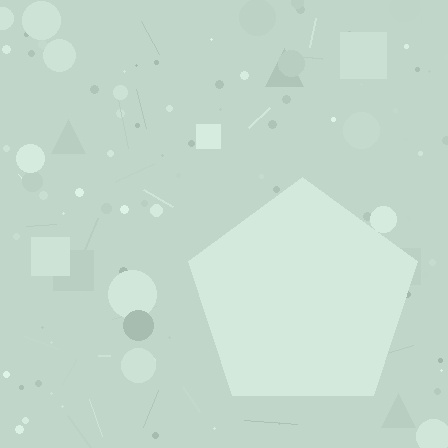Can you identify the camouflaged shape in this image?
The camouflaged shape is a pentagon.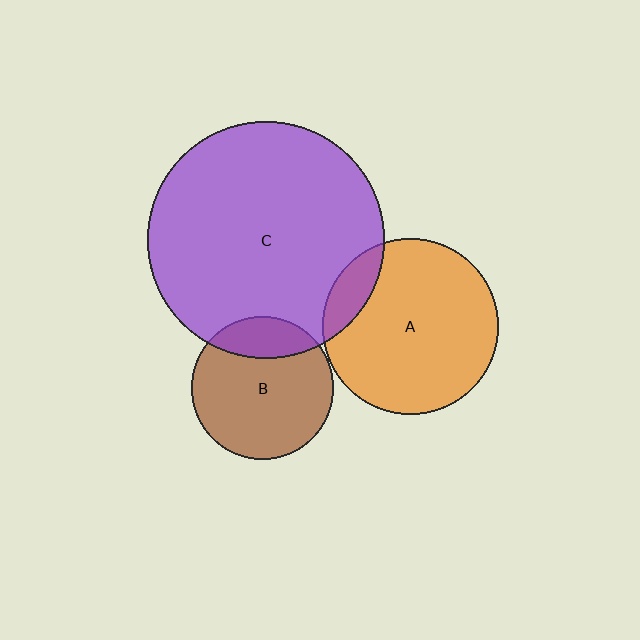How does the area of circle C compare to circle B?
Approximately 2.8 times.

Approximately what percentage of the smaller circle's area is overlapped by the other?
Approximately 15%.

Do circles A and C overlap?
Yes.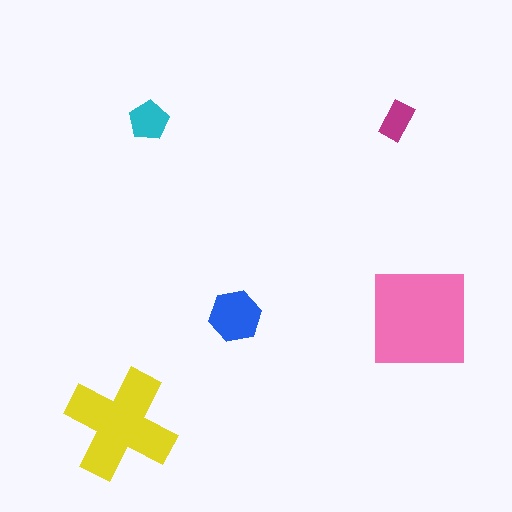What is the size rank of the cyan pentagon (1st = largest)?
4th.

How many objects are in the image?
There are 5 objects in the image.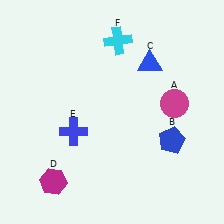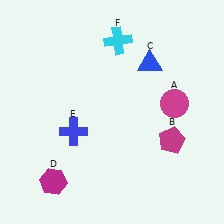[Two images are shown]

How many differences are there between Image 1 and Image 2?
There is 1 difference between the two images.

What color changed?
The pentagon (B) changed from blue in Image 1 to magenta in Image 2.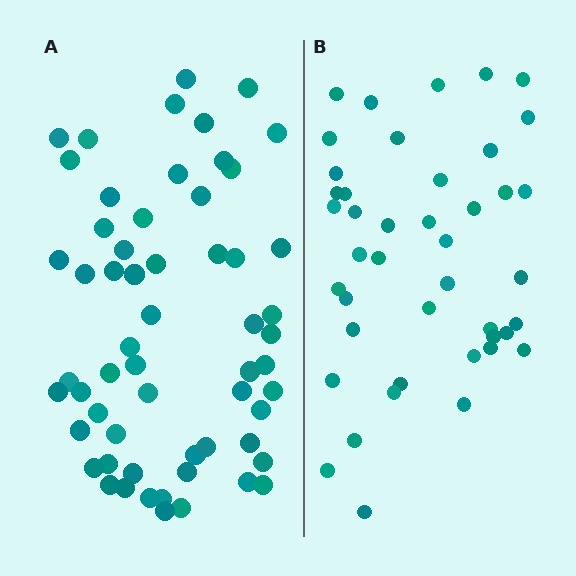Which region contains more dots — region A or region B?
Region A (the left region) has more dots.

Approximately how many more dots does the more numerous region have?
Region A has approximately 15 more dots than region B.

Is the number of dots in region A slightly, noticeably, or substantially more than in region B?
Region A has noticeably more, but not dramatically so. The ratio is roughly 1.4 to 1.